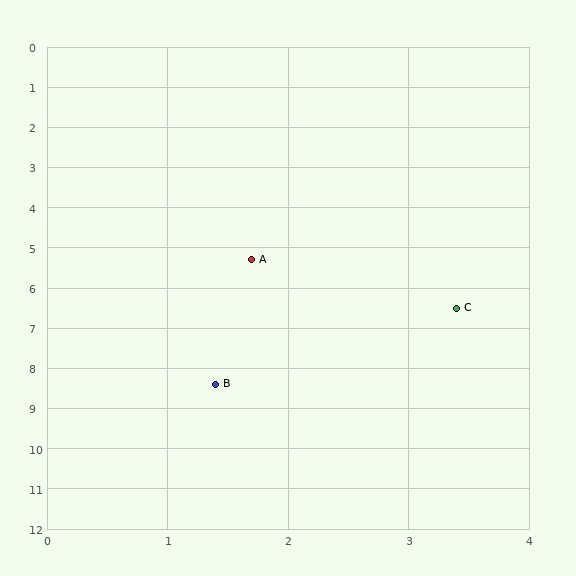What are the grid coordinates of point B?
Point B is at approximately (1.4, 8.4).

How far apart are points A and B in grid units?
Points A and B are about 3.1 grid units apart.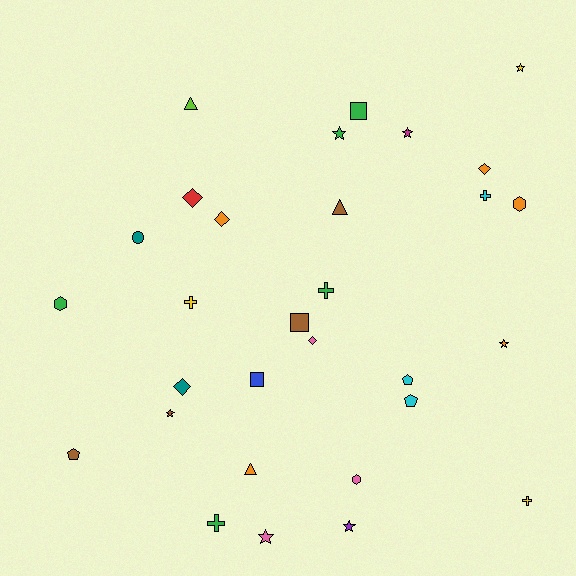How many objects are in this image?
There are 30 objects.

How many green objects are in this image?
There are 5 green objects.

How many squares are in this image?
There are 3 squares.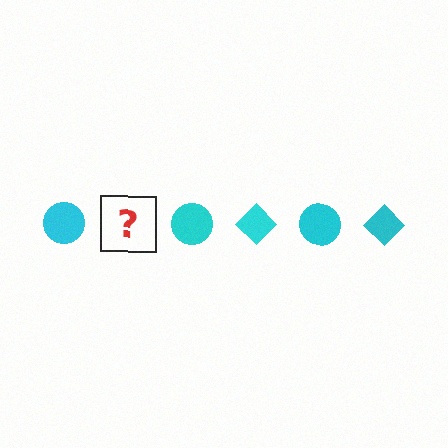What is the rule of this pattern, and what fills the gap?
The rule is that the pattern cycles through circle, diamond shapes in cyan. The gap should be filled with a cyan diamond.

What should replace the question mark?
The question mark should be replaced with a cyan diamond.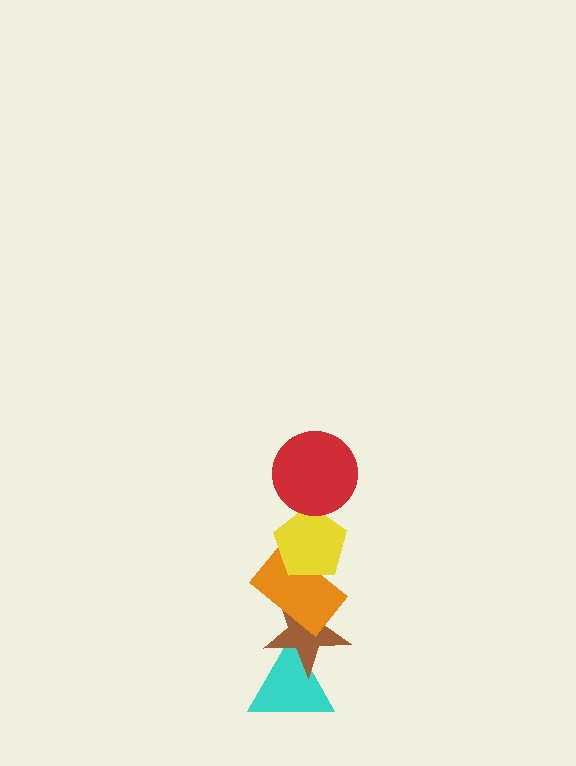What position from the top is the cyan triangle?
The cyan triangle is 5th from the top.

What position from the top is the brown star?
The brown star is 4th from the top.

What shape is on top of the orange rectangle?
The yellow pentagon is on top of the orange rectangle.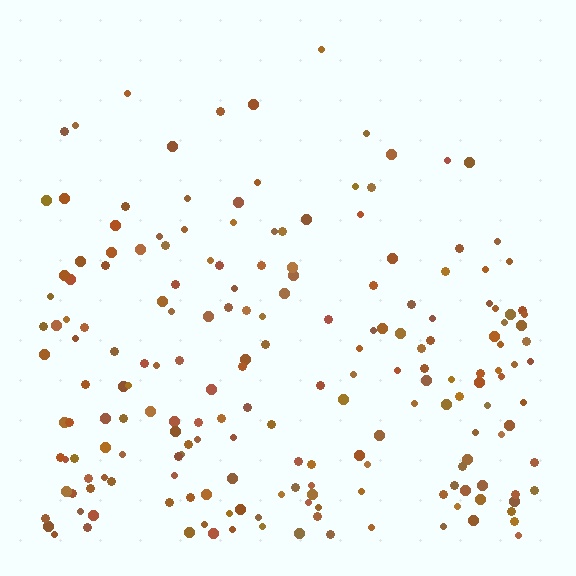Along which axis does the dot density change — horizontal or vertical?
Vertical.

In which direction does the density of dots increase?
From top to bottom, with the bottom side densest.